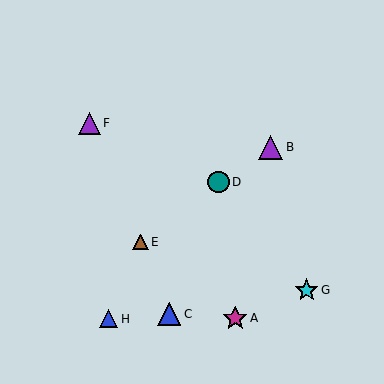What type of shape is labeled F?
Shape F is a purple triangle.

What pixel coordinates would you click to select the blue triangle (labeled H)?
Click at (108, 319) to select the blue triangle H.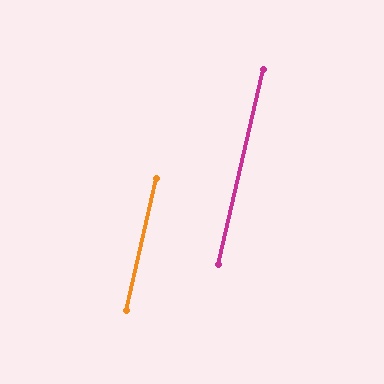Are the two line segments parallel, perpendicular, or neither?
Parallel — their directions differ by only 0.4°.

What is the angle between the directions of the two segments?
Approximately 0 degrees.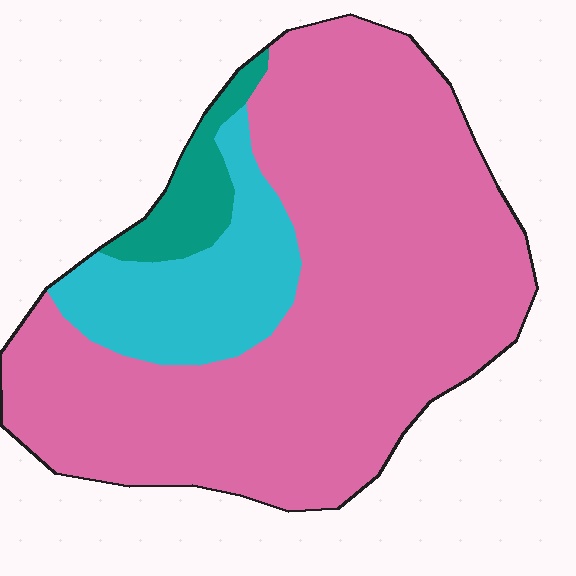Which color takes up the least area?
Teal, at roughly 5%.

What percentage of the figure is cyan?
Cyan covers about 15% of the figure.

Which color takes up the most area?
Pink, at roughly 75%.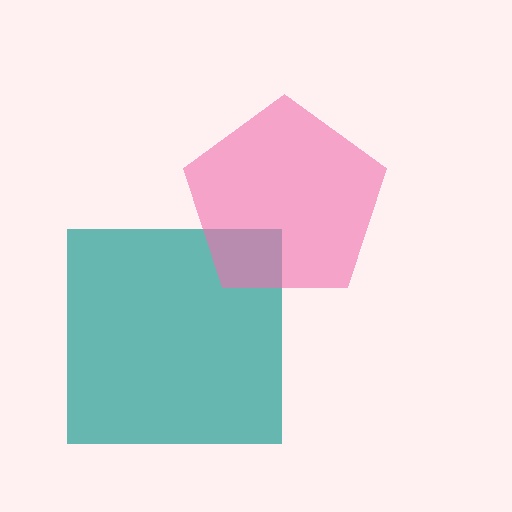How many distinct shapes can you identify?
There are 2 distinct shapes: a teal square, a pink pentagon.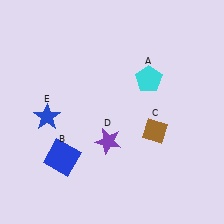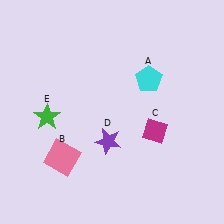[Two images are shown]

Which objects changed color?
B changed from blue to pink. C changed from brown to magenta. E changed from blue to green.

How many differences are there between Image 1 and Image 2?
There are 3 differences between the two images.